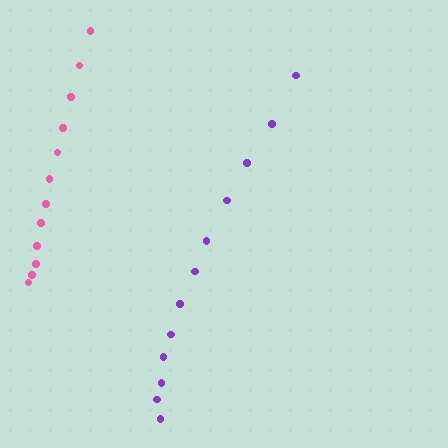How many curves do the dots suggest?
There are 2 distinct paths.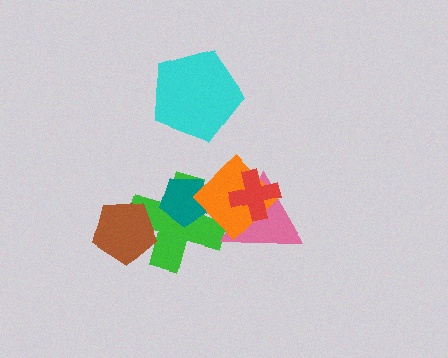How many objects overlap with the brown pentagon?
1 object overlaps with the brown pentagon.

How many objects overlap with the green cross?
4 objects overlap with the green cross.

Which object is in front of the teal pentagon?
The orange diamond is in front of the teal pentagon.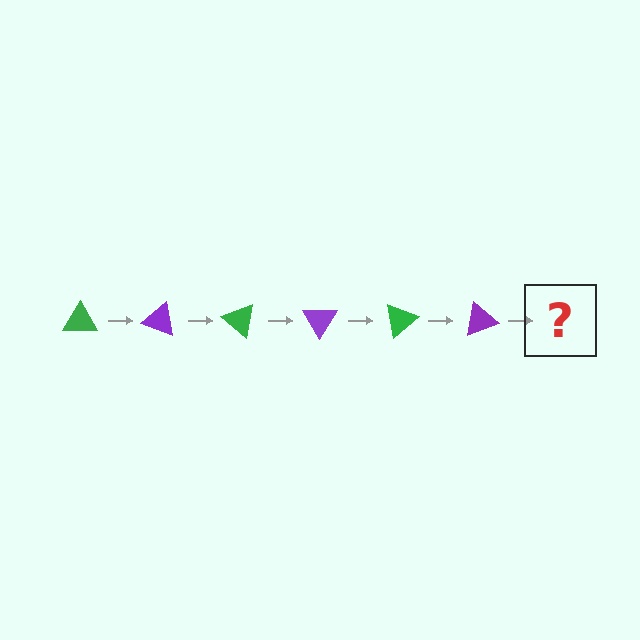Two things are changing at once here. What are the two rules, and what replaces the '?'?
The two rules are that it rotates 20 degrees each step and the color cycles through green and purple. The '?' should be a green triangle, rotated 120 degrees from the start.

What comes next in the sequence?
The next element should be a green triangle, rotated 120 degrees from the start.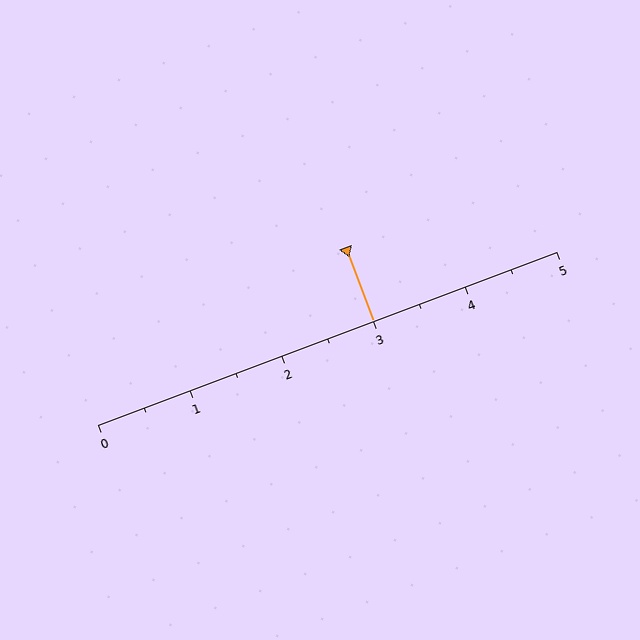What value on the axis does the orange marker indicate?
The marker indicates approximately 3.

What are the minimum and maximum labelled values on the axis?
The axis runs from 0 to 5.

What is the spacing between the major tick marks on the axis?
The major ticks are spaced 1 apart.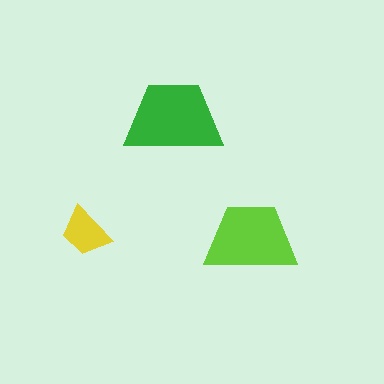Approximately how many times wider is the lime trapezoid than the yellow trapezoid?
About 2 times wider.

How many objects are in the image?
There are 3 objects in the image.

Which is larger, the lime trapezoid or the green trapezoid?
The green one.